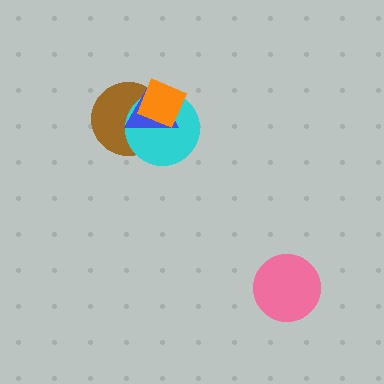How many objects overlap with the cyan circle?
3 objects overlap with the cyan circle.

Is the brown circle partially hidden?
Yes, it is partially covered by another shape.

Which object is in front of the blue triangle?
The orange diamond is in front of the blue triangle.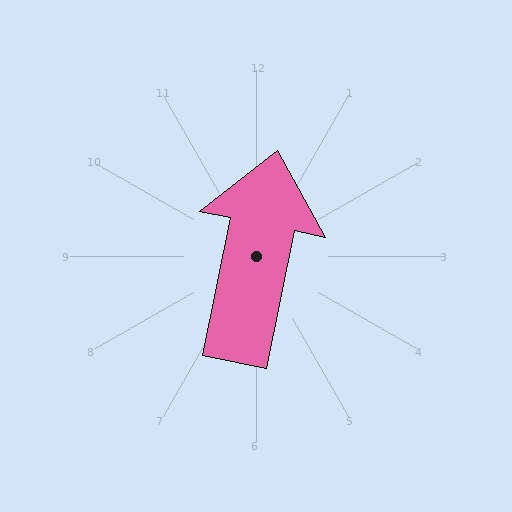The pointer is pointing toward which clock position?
Roughly 12 o'clock.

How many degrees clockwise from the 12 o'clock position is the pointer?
Approximately 12 degrees.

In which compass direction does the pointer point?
North.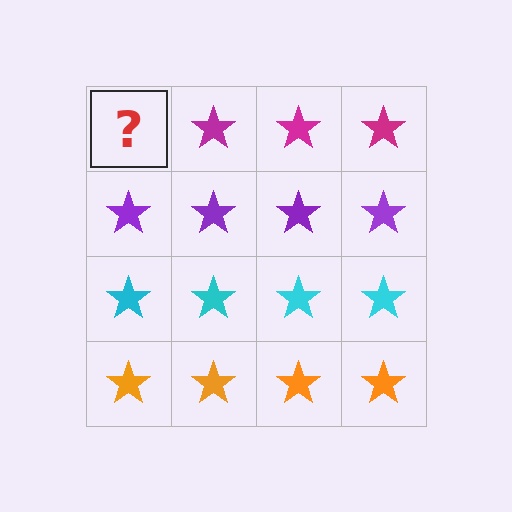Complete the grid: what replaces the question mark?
The question mark should be replaced with a magenta star.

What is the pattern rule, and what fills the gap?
The rule is that each row has a consistent color. The gap should be filled with a magenta star.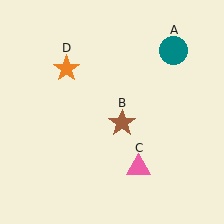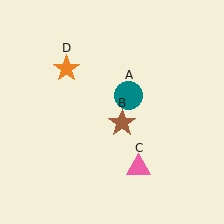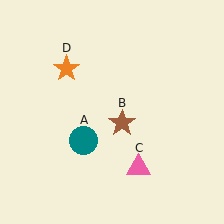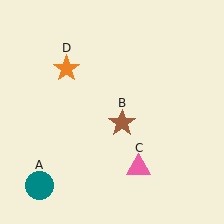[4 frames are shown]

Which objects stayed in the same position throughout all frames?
Brown star (object B) and pink triangle (object C) and orange star (object D) remained stationary.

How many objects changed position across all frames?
1 object changed position: teal circle (object A).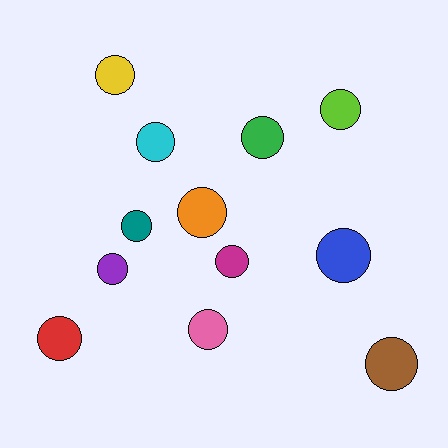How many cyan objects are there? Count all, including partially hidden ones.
There is 1 cyan object.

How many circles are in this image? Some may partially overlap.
There are 12 circles.